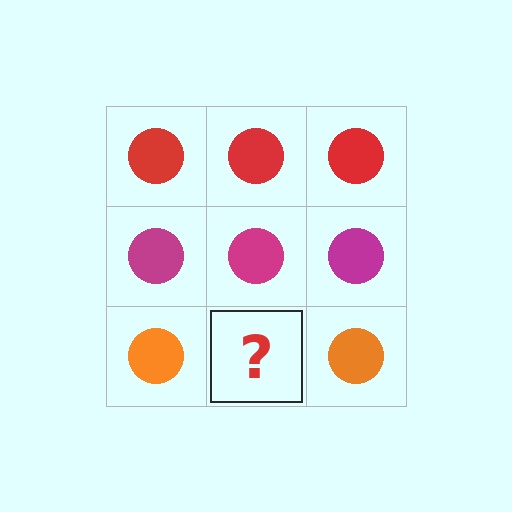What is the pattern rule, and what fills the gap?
The rule is that each row has a consistent color. The gap should be filled with an orange circle.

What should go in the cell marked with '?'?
The missing cell should contain an orange circle.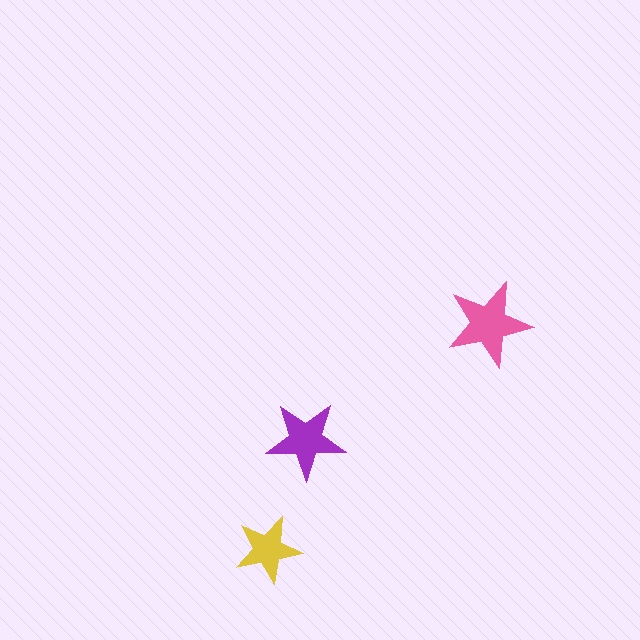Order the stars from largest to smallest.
the pink one, the purple one, the yellow one.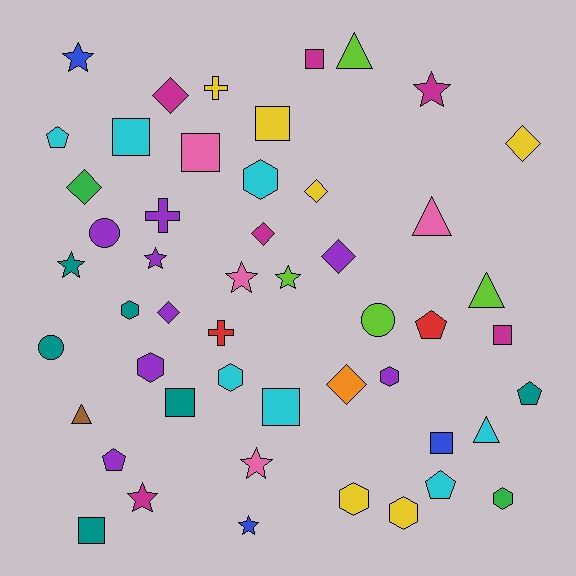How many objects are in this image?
There are 50 objects.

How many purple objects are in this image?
There are 8 purple objects.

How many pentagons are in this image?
There are 5 pentagons.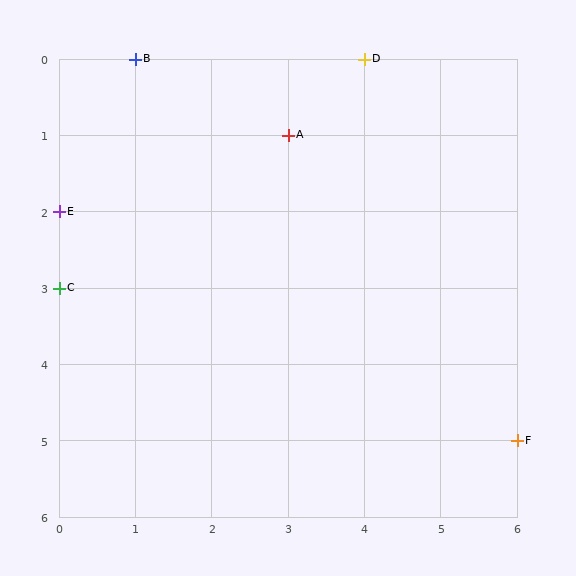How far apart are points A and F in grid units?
Points A and F are 3 columns and 4 rows apart (about 5.0 grid units diagonally).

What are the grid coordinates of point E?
Point E is at grid coordinates (0, 2).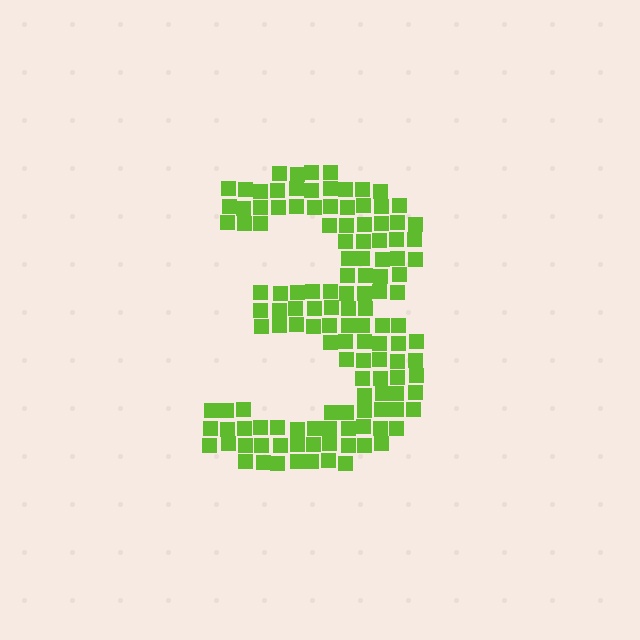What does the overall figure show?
The overall figure shows the digit 3.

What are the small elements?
The small elements are squares.